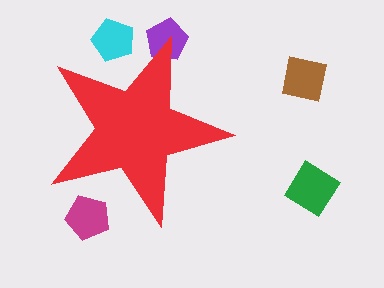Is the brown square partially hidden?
No, the brown square is fully visible.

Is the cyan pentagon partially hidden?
Yes, the cyan pentagon is partially hidden behind the red star.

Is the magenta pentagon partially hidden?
Yes, the magenta pentagon is partially hidden behind the red star.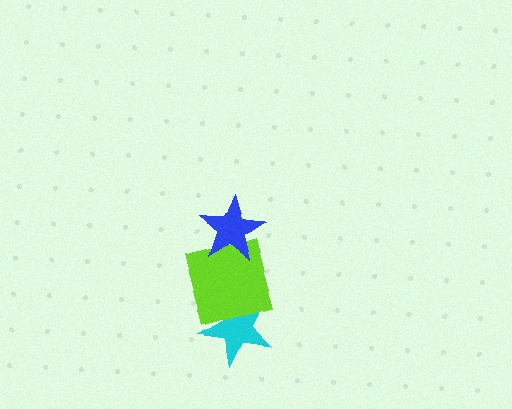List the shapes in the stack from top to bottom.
From top to bottom: the blue star, the lime square, the cyan star.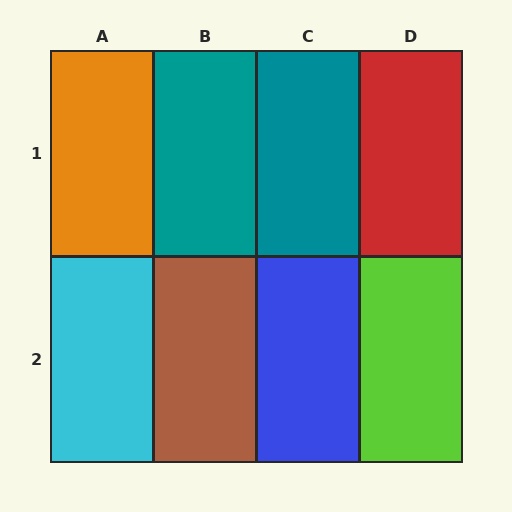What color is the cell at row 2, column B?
Brown.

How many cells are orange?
1 cell is orange.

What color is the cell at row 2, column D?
Lime.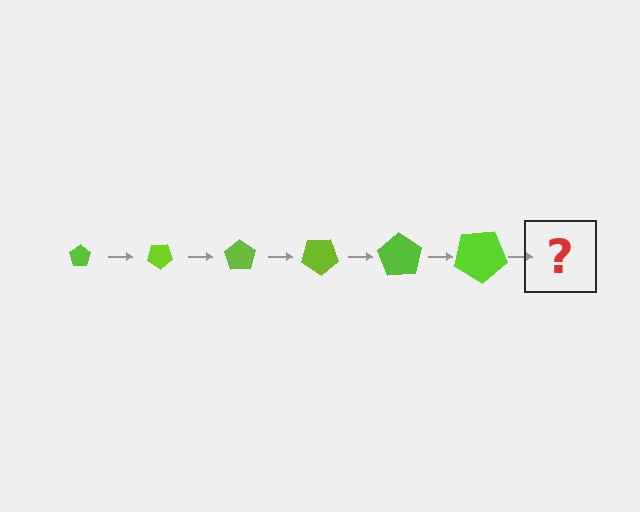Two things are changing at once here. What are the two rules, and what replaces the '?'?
The two rules are that the pentagon grows larger each step and it rotates 35 degrees each step. The '?' should be a pentagon, larger than the previous one and rotated 210 degrees from the start.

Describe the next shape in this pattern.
It should be a pentagon, larger than the previous one and rotated 210 degrees from the start.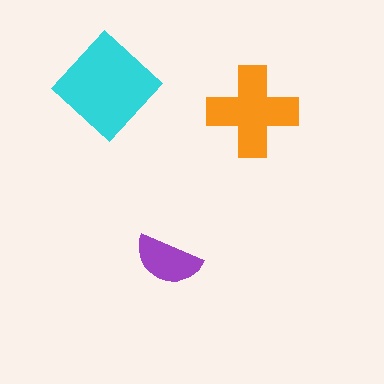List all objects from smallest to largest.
The purple semicircle, the orange cross, the cyan diamond.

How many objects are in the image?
There are 3 objects in the image.